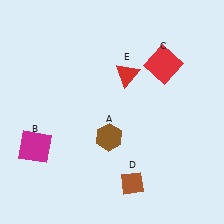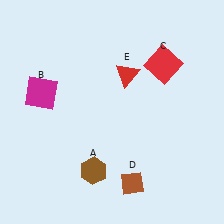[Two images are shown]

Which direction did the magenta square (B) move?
The magenta square (B) moved up.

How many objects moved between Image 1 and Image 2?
2 objects moved between the two images.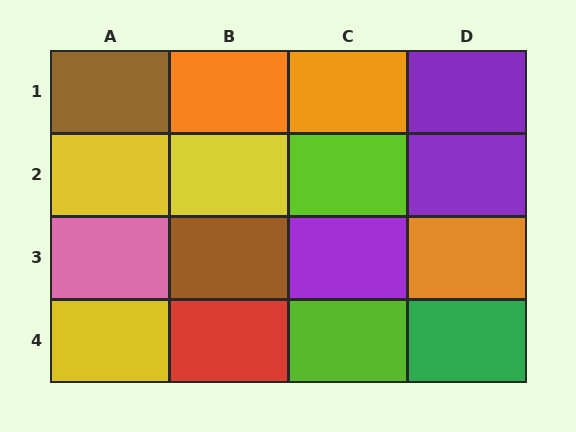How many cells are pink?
1 cell is pink.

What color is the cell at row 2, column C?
Lime.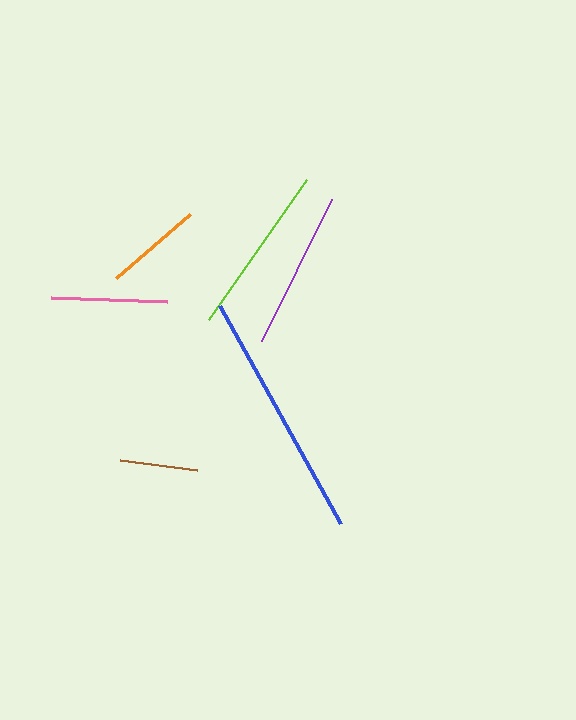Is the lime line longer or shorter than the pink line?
The lime line is longer than the pink line.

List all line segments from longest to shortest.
From longest to shortest: blue, lime, purple, pink, orange, brown.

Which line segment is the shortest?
The brown line is the shortest at approximately 77 pixels.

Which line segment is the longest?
The blue line is the longest at approximately 249 pixels.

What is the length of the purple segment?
The purple segment is approximately 158 pixels long.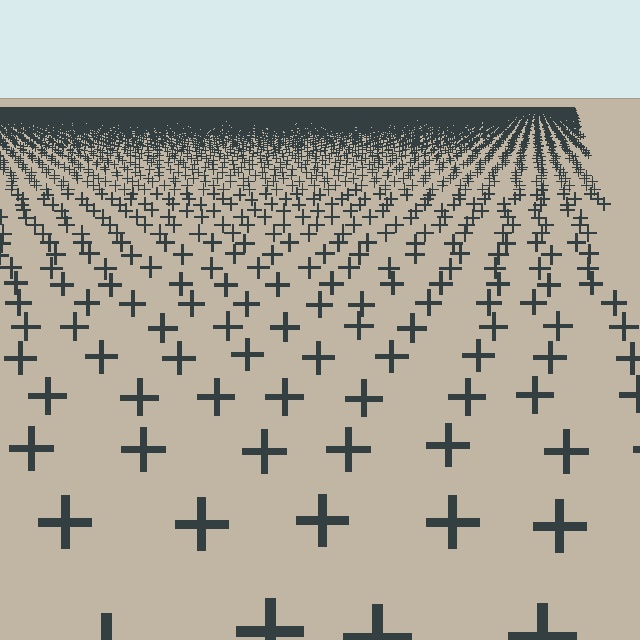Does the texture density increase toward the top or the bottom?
Density increases toward the top.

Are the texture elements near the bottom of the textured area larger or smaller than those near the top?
Larger. Near the bottom, elements are closer to the viewer and appear at a bigger on-screen size.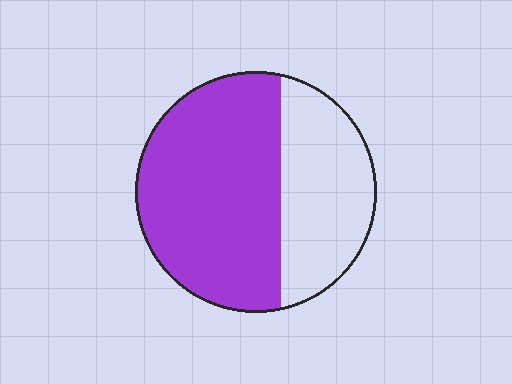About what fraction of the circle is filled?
About five eighths (5/8).